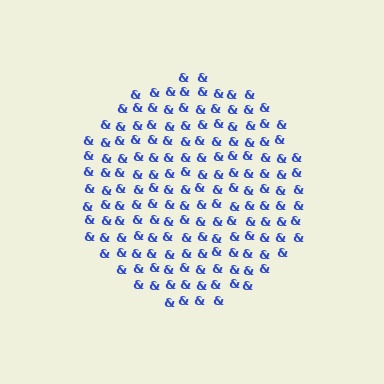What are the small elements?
The small elements are ampersands.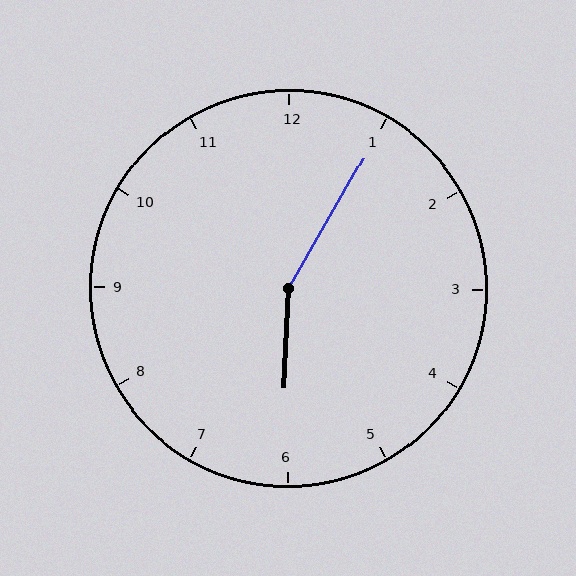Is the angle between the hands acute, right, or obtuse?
It is obtuse.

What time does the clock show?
6:05.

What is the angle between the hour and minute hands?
Approximately 152 degrees.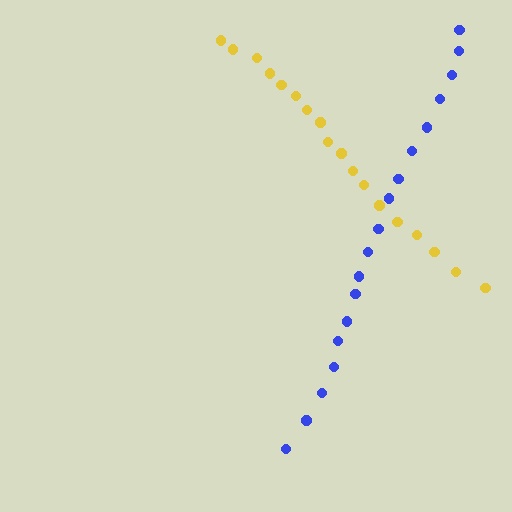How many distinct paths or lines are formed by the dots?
There are 2 distinct paths.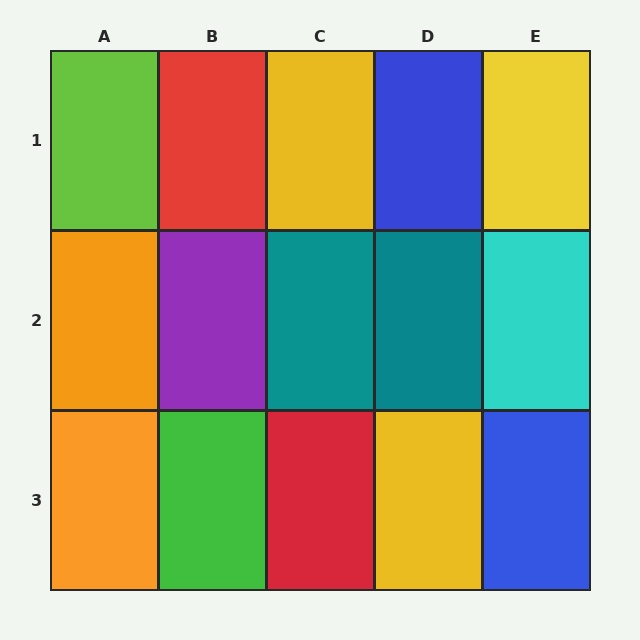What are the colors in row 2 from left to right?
Orange, purple, teal, teal, cyan.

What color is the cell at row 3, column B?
Green.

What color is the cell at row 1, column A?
Lime.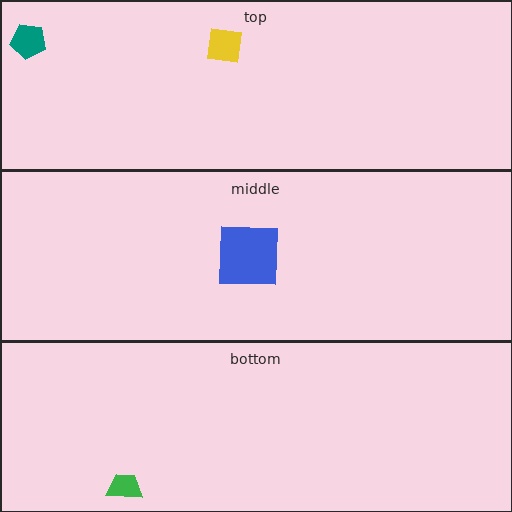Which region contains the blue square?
The middle region.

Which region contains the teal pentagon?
The top region.